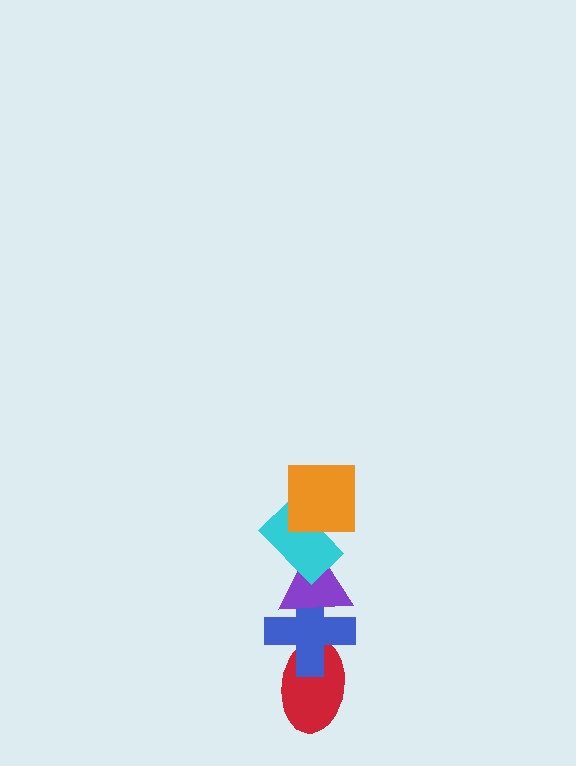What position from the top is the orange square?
The orange square is 1st from the top.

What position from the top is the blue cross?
The blue cross is 4th from the top.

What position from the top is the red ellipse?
The red ellipse is 5th from the top.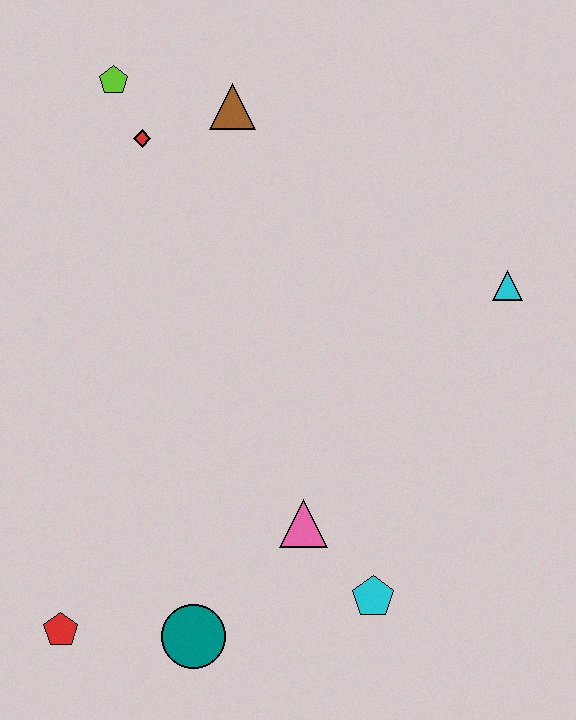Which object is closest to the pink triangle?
The cyan pentagon is closest to the pink triangle.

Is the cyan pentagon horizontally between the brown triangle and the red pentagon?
No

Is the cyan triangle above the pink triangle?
Yes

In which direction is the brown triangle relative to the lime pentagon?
The brown triangle is to the right of the lime pentagon.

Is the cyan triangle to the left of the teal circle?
No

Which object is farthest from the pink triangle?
The lime pentagon is farthest from the pink triangle.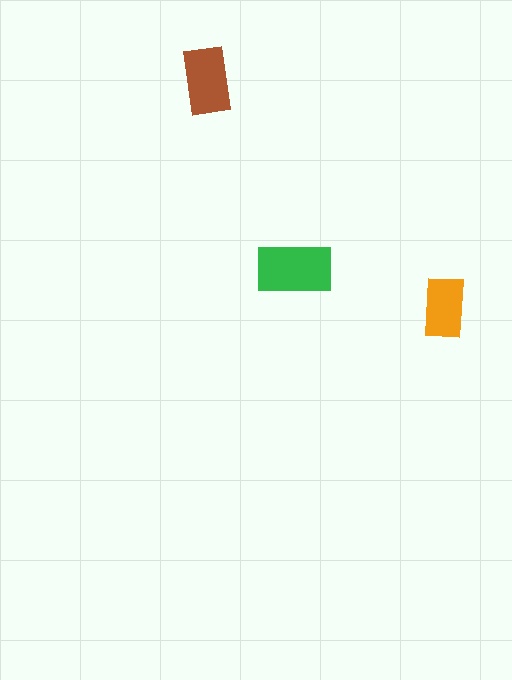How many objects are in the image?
There are 3 objects in the image.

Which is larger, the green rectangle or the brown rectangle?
The green one.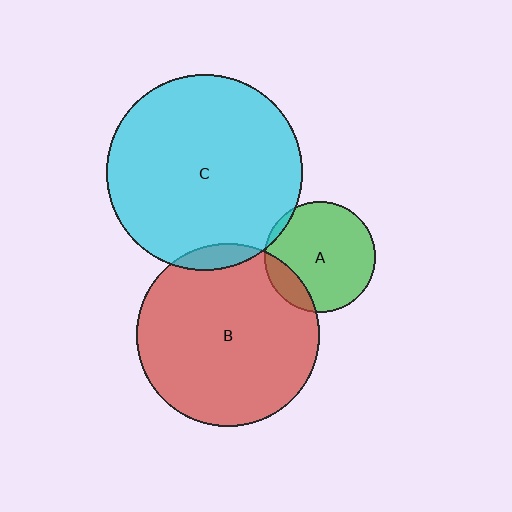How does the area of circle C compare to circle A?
Approximately 3.1 times.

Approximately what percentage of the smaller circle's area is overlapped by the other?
Approximately 15%.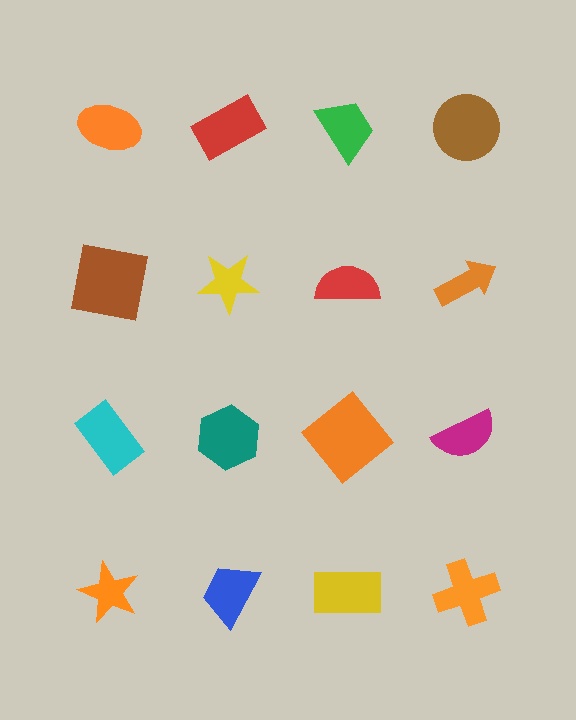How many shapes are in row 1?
4 shapes.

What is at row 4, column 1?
An orange star.